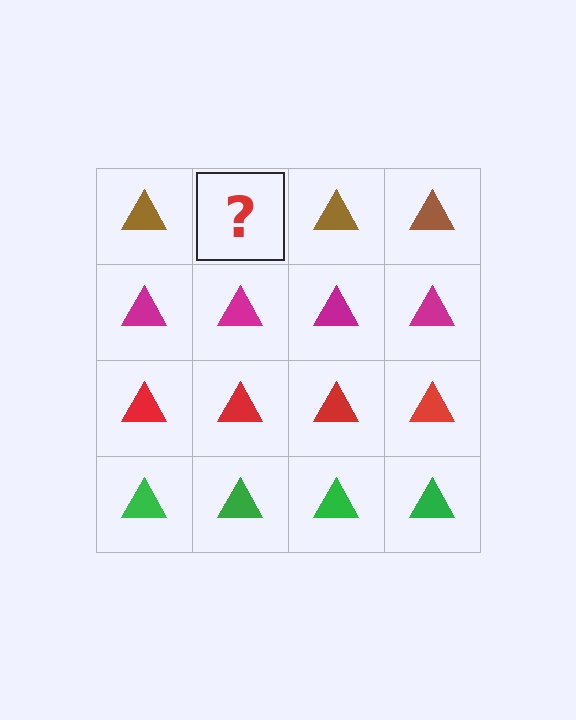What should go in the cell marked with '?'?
The missing cell should contain a brown triangle.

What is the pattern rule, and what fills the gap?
The rule is that each row has a consistent color. The gap should be filled with a brown triangle.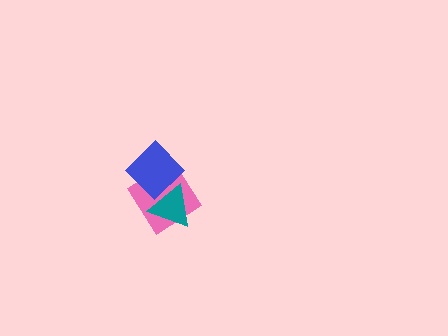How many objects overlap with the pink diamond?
2 objects overlap with the pink diamond.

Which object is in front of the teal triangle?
The blue diamond is in front of the teal triangle.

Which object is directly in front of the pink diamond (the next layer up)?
The teal triangle is directly in front of the pink diamond.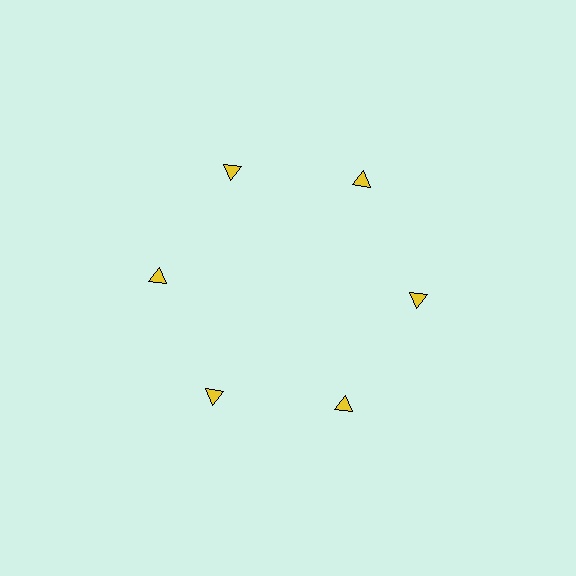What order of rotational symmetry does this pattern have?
This pattern has 6-fold rotational symmetry.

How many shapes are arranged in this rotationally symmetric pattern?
There are 6 shapes, arranged in 6 groups of 1.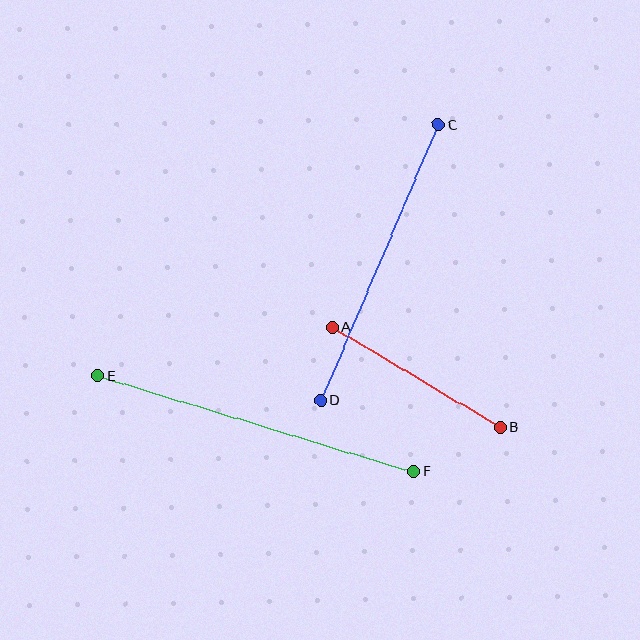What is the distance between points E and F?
The distance is approximately 330 pixels.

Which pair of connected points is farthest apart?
Points E and F are farthest apart.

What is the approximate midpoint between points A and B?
The midpoint is at approximately (416, 377) pixels.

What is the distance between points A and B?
The distance is approximately 196 pixels.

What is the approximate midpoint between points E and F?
The midpoint is at approximately (256, 424) pixels.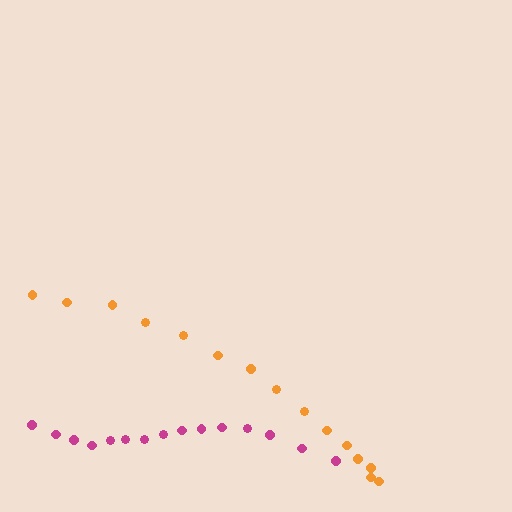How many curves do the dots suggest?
There are 2 distinct paths.